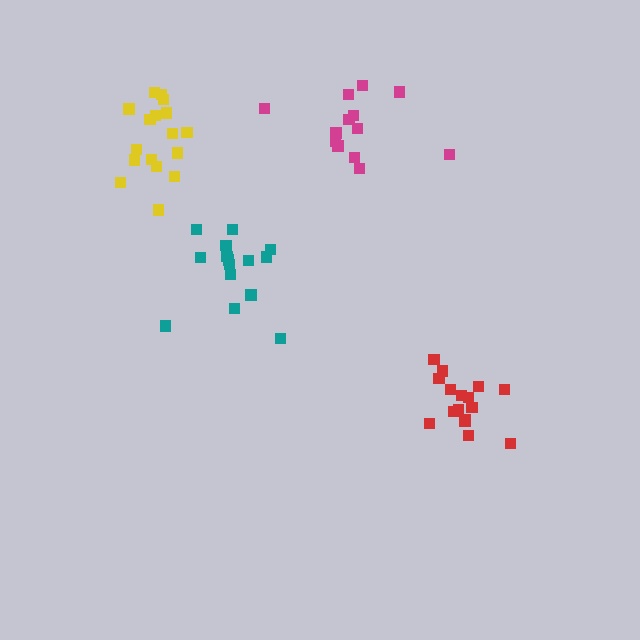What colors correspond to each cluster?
The clusters are colored: teal, yellow, magenta, red.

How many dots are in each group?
Group 1: 15 dots, Group 2: 17 dots, Group 3: 13 dots, Group 4: 16 dots (61 total).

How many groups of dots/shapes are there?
There are 4 groups.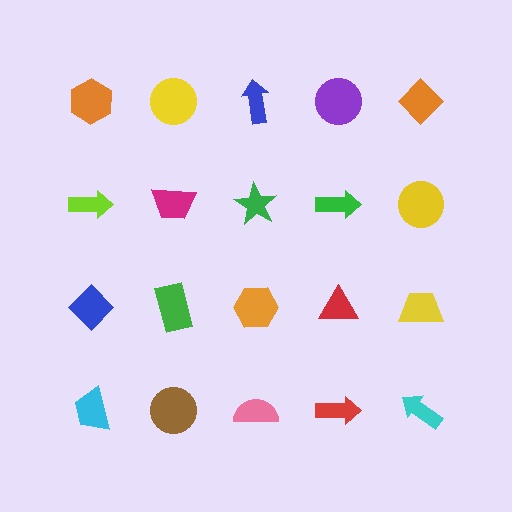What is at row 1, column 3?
A blue arrow.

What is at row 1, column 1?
An orange hexagon.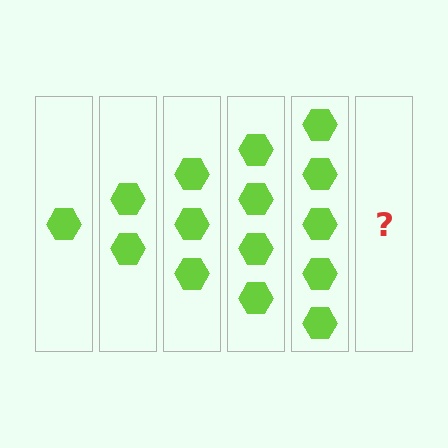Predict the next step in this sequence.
The next step is 6 hexagons.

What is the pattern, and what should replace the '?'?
The pattern is that each step adds one more hexagon. The '?' should be 6 hexagons.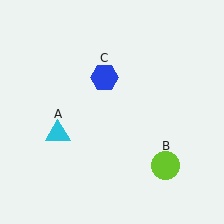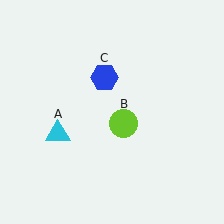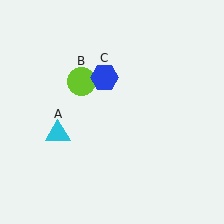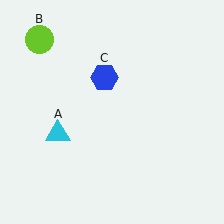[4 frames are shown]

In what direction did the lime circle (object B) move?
The lime circle (object B) moved up and to the left.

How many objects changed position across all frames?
1 object changed position: lime circle (object B).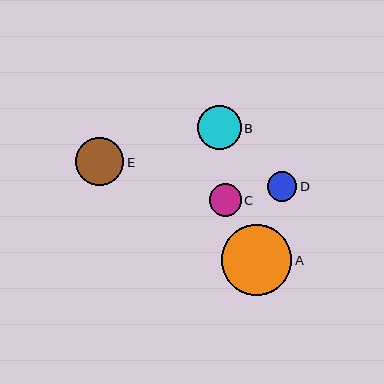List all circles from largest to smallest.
From largest to smallest: A, E, B, C, D.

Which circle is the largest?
Circle A is the largest with a size of approximately 70 pixels.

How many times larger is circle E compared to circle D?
Circle E is approximately 1.6 times the size of circle D.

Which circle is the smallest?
Circle D is the smallest with a size of approximately 30 pixels.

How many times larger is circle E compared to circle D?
Circle E is approximately 1.6 times the size of circle D.